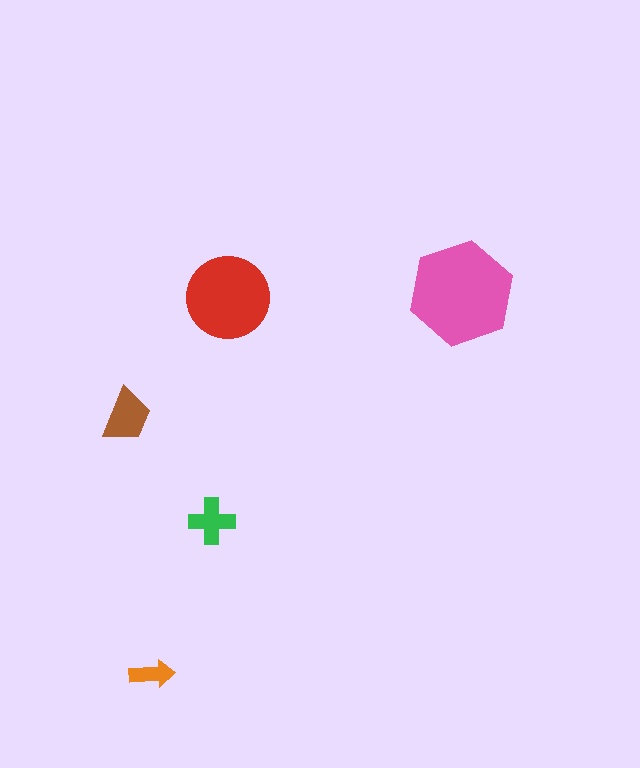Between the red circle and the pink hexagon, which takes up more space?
The pink hexagon.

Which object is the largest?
The pink hexagon.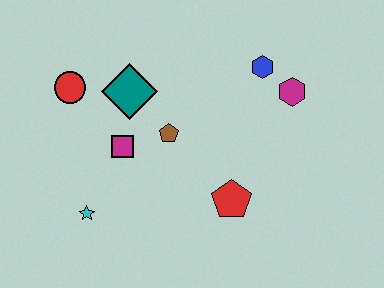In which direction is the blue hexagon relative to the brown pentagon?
The blue hexagon is to the right of the brown pentagon.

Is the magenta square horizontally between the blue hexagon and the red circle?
Yes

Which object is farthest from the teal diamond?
The magenta hexagon is farthest from the teal diamond.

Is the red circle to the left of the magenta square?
Yes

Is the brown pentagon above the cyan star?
Yes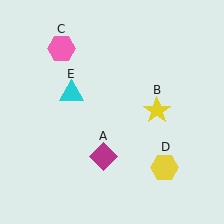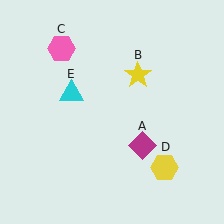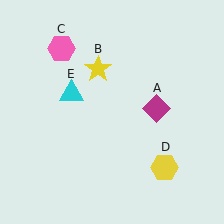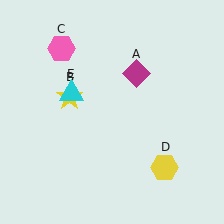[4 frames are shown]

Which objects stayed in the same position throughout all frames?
Pink hexagon (object C) and yellow hexagon (object D) and cyan triangle (object E) remained stationary.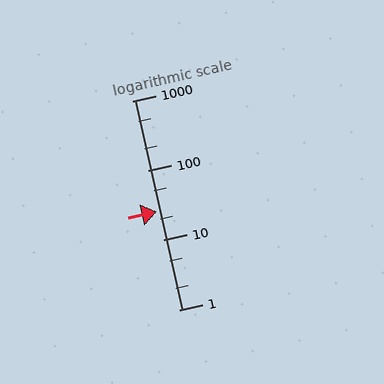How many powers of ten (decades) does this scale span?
The scale spans 3 decades, from 1 to 1000.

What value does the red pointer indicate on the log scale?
The pointer indicates approximately 26.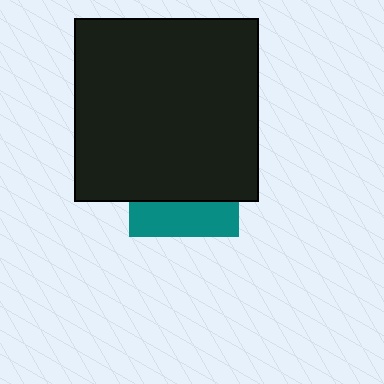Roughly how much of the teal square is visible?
A small part of it is visible (roughly 33%).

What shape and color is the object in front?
The object in front is a black square.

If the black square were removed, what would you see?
You would see the complete teal square.